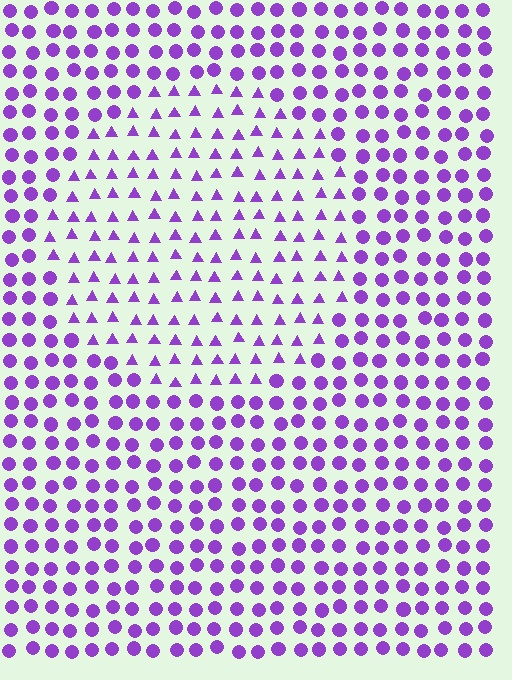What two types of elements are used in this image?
The image uses triangles inside the circle region and circles outside it.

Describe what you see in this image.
The image is filled with small purple elements arranged in a uniform grid. A circle-shaped region contains triangles, while the surrounding area contains circles. The boundary is defined purely by the change in element shape.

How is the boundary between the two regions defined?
The boundary is defined by a change in element shape: triangles inside vs. circles outside. All elements share the same color and spacing.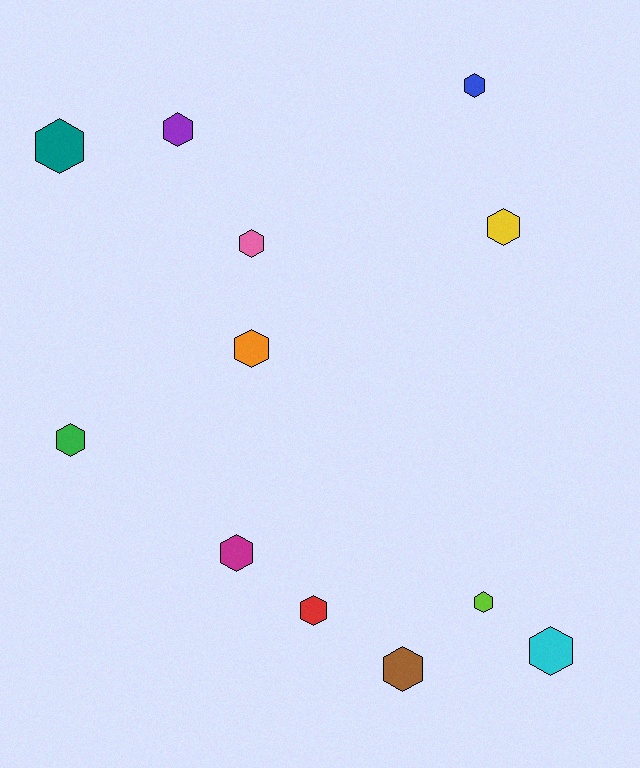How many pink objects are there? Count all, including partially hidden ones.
There is 1 pink object.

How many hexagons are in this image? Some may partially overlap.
There are 12 hexagons.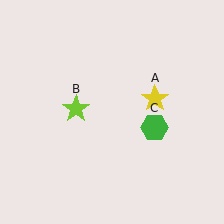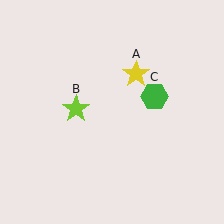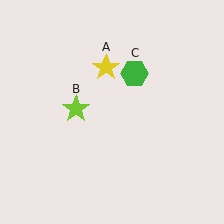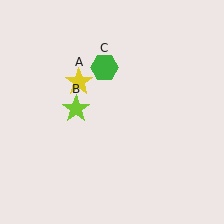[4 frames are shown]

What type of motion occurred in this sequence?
The yellow star (object A), green hexagon (object C) rotated counterclockwise around the center of the scene.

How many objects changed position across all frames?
2 objects changed position: yellow star (object A), green hexagon (object C).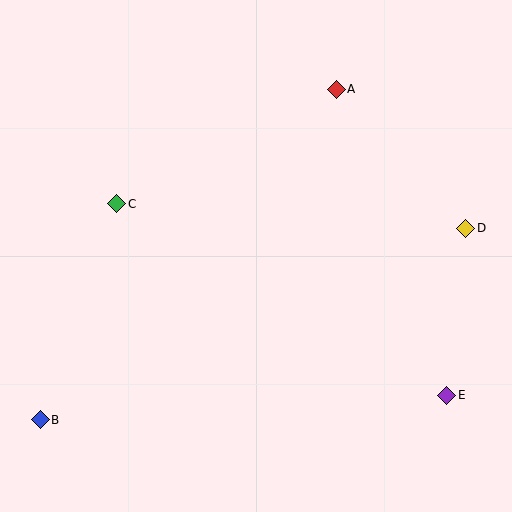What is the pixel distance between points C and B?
The distance between C and B is 229 pixels.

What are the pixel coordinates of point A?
Point A is at (336, 89).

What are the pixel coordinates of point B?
Point B is at (40, 420).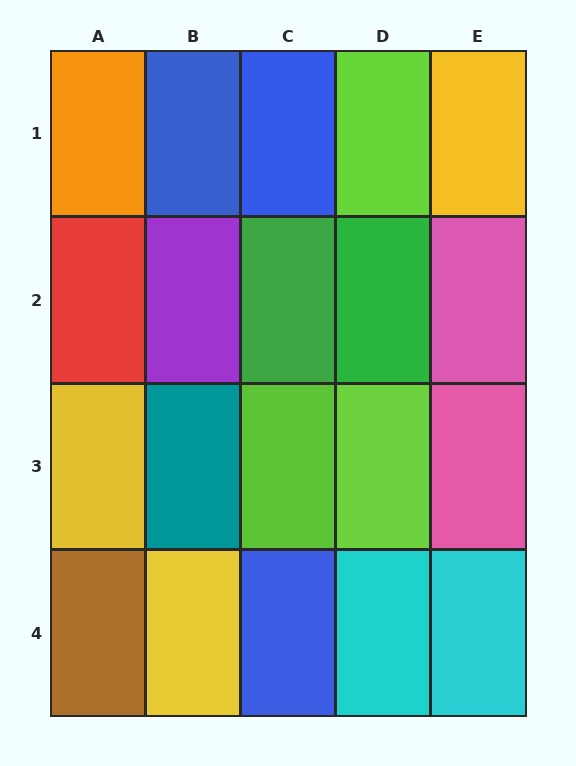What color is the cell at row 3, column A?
Yellow.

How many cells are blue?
3 cells are blue.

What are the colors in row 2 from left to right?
Red, purple, green, green, pink.